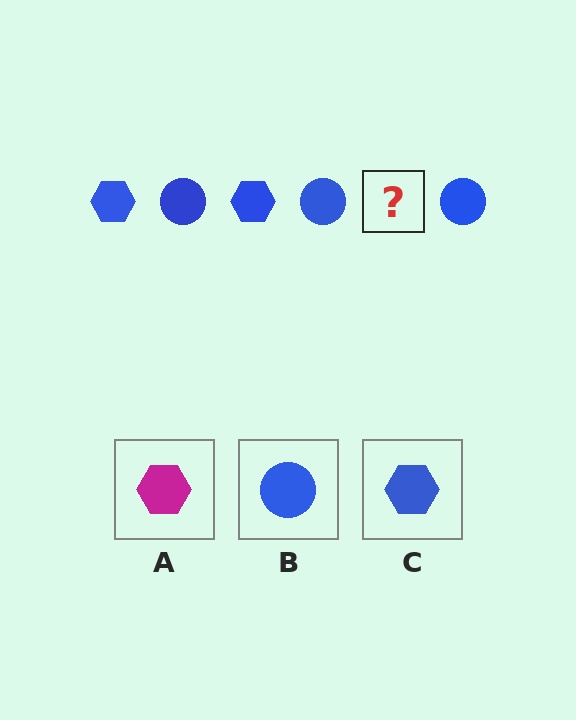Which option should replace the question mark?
Option C.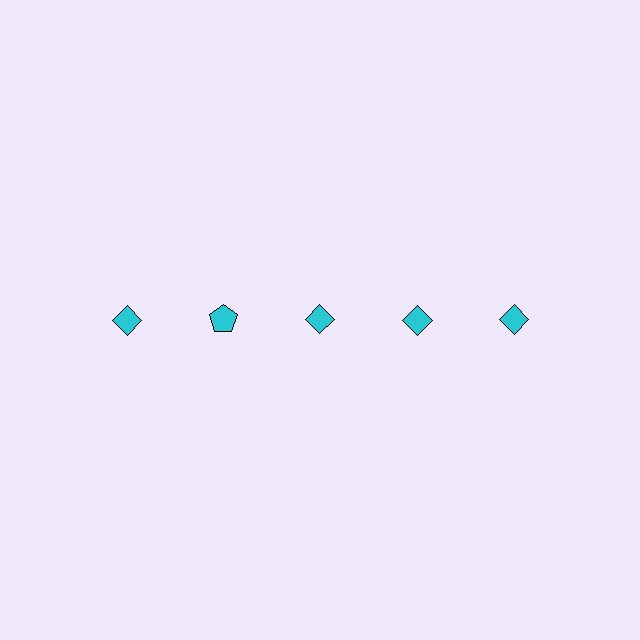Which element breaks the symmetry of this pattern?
The cyan pentagon in the top row, second from left column breaks the symmetry. All other shapes are cyan diamonds.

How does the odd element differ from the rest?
It has a different shape: pentagon instead of diamond.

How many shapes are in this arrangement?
There are 5 shapes arranged in a grid pattern.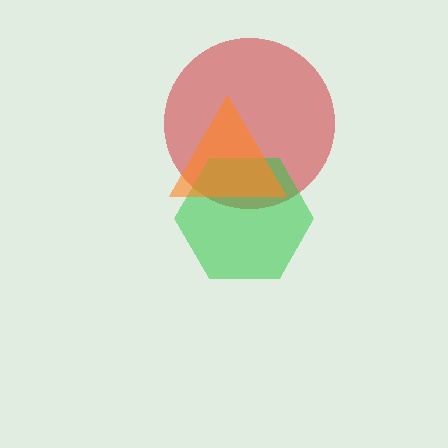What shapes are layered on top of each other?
The layered shapes are: a red circle, a green hexagon, an orange triangle.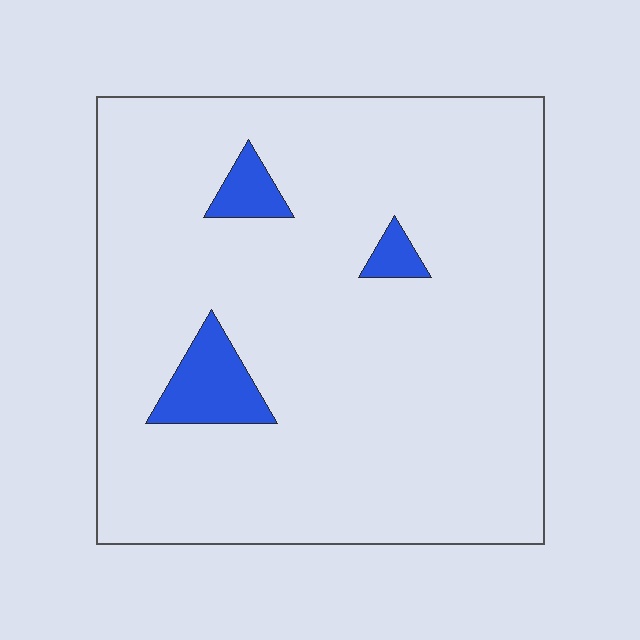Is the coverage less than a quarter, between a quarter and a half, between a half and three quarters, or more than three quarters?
Less than a quarter.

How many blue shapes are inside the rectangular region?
3.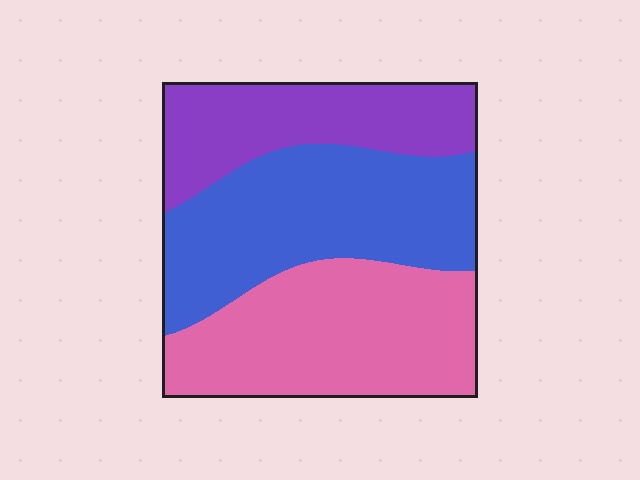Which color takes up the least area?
Purple, at roughly 25%.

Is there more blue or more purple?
Blue.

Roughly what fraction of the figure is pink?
Pink covers 37% of the figure.